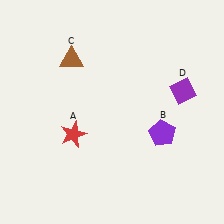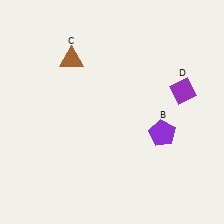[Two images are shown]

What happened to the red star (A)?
The red star (A) was removed in Image 2. It was in the bottom-left area of Image 1.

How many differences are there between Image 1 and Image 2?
There is 1 difference between the two images.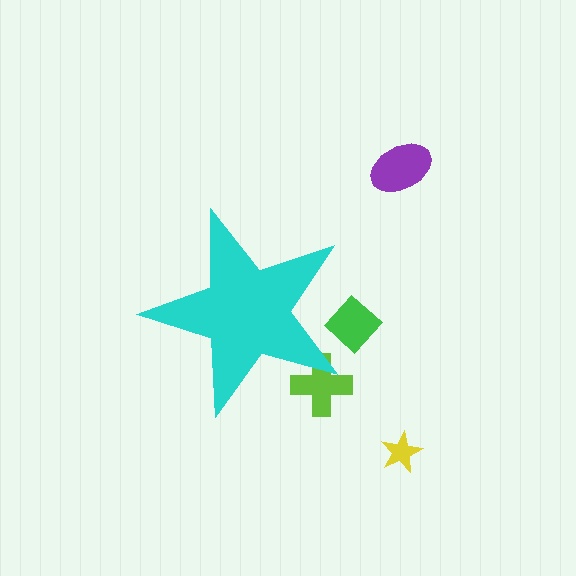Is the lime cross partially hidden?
Yes, the lime cross is partially hidden behind the cyan star.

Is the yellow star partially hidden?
No, the yellow star is fully visible.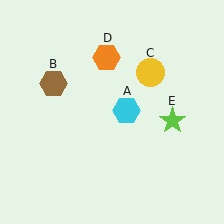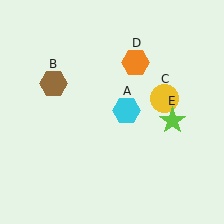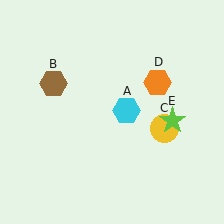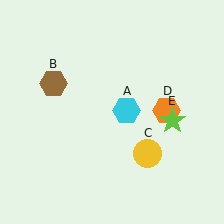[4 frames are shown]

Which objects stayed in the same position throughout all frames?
Cyan hexagon (object A) and brown hexagon (object B) and lime star (object E) remained stationary.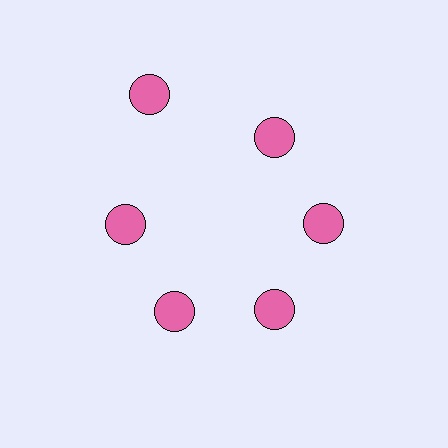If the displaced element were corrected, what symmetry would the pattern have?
It would have 6-fold rotational symmetry — the pattern would map onto itself every 60 degrees.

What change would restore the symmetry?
The symmetry would be restored by moving it inward, back onto the ring so that all 6 circles sit at equal angles and equal distance from the center.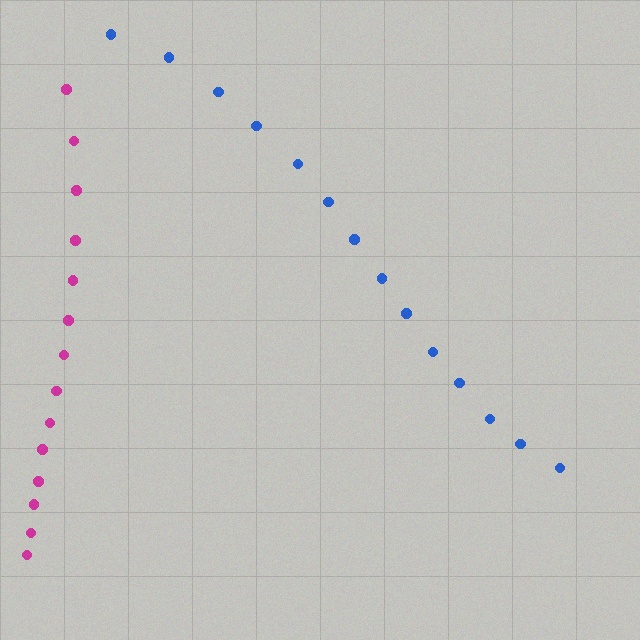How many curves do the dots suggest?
There are 2 distinct paths.